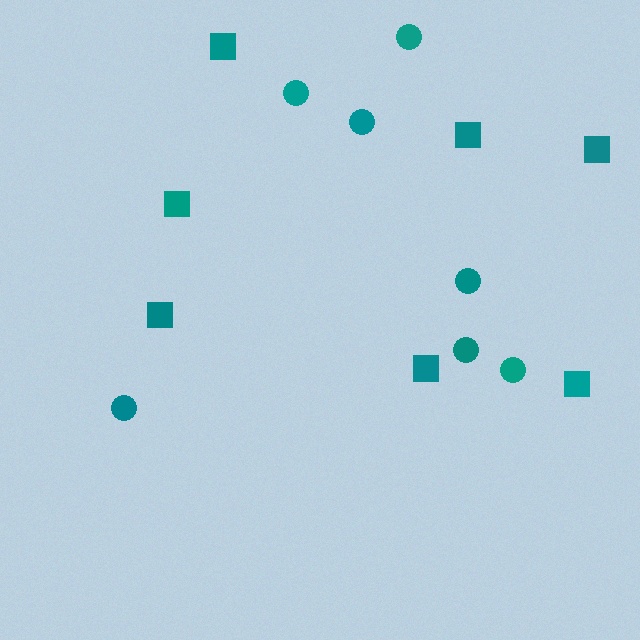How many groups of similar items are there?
There are 2 groups: one group of squares (7) and one group of circles (7).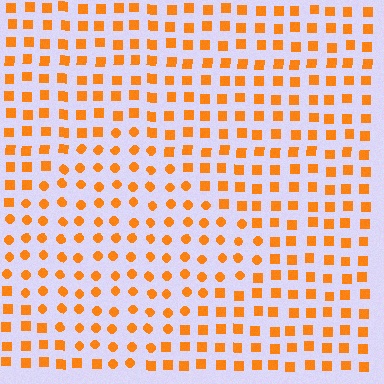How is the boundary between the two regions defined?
The boundary is defined by a change in element shape: circles inside vs. squares outside. All elements share the same color and spacing.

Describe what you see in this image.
The image is filled with small orange elements arranged in a uniform grid. A diamond-shaped region contains circles, while the surrounding area contains squares. The boundary is defined purely by the change in element shape.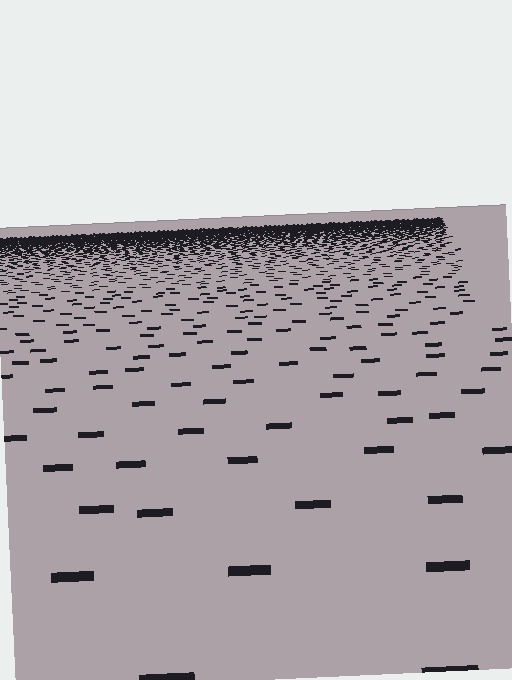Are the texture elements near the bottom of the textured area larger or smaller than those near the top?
Larger. Near the bottom, elements are closer to the viewer and appear at a bigger on-screen size.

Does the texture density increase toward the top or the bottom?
Density increases toward the top.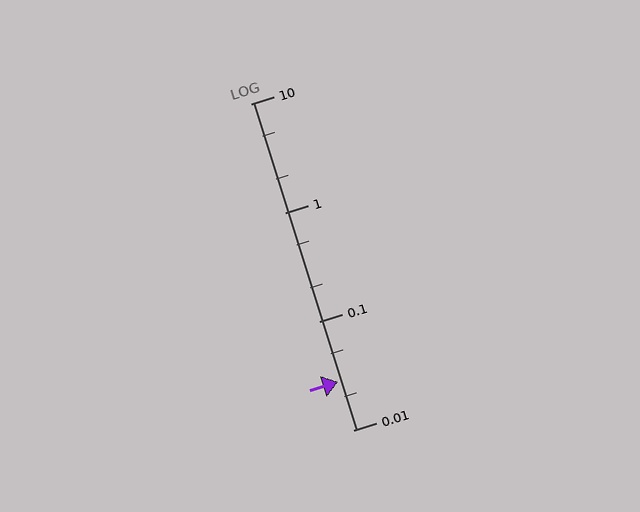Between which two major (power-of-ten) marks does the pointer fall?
The pointer is between 0.01 and 0.1.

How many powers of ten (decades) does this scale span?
The scale spans 3 decades, from 0.01 to 10.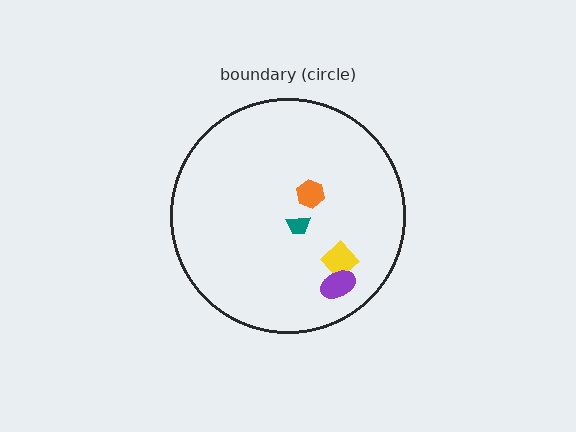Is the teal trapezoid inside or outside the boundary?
Inside.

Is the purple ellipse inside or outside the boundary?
Inside.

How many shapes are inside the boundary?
4 inside, 0 outside.